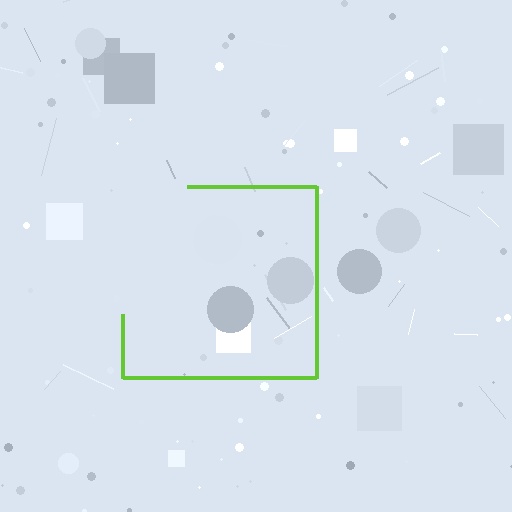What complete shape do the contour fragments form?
The contour fragments form a square.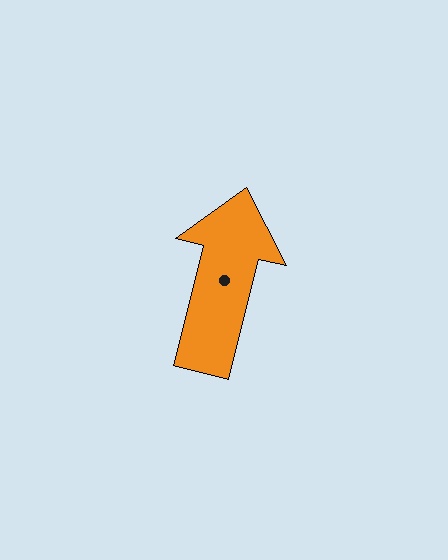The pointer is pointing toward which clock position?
Roughly 12 o'clock.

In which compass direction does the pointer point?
North.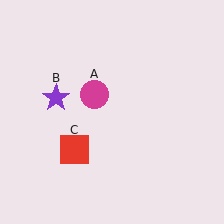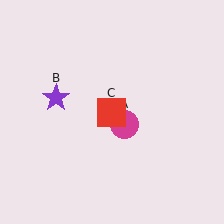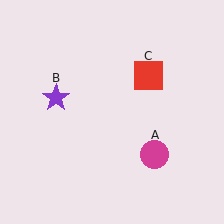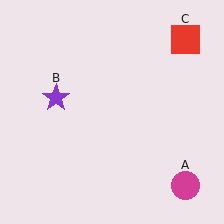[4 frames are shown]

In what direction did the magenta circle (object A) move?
The magenta circle (object A) moved down and to the right.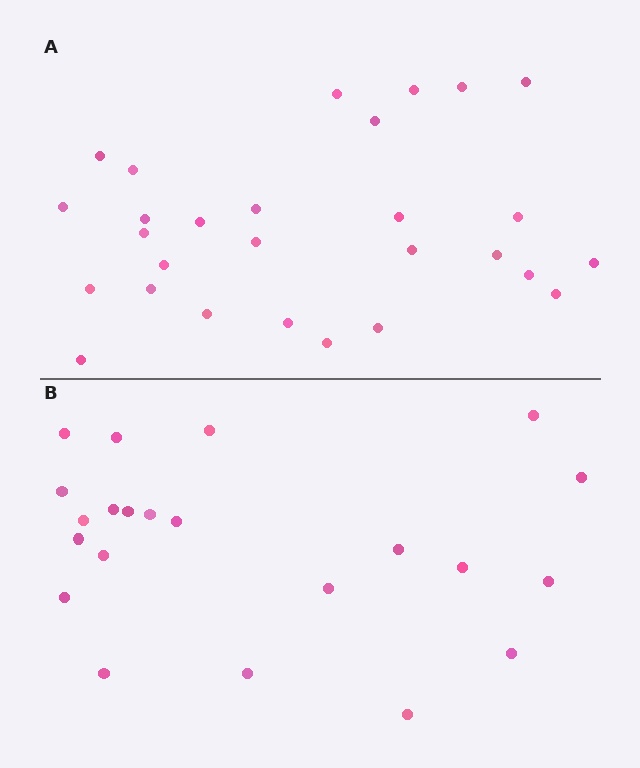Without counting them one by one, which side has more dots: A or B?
Region A (the top region) has more dots.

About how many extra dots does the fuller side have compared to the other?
Region A has about 6 more dots than region B.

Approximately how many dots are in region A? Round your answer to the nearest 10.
About 30 dots. (The exact count is 28, which rounds to 30.)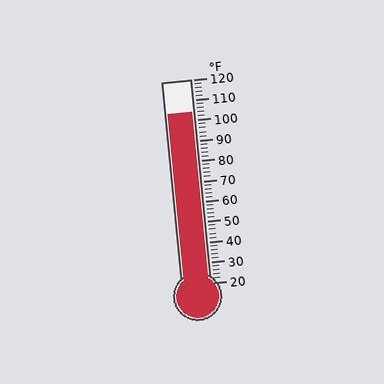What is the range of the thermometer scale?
The thermometer scale ranges from 20°F to 120°F.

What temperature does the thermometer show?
The thermometer shows approximately 104°F.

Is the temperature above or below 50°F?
The temperature is above 50°F.